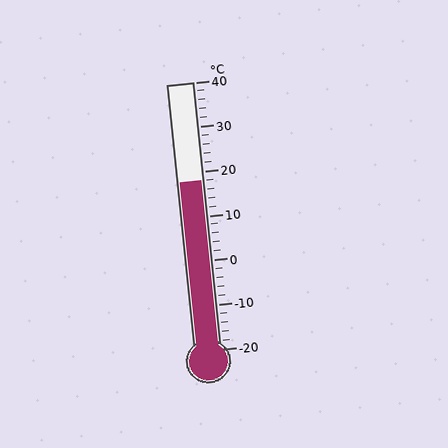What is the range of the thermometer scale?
The thermometer scale ranges from -20°C to 40°C.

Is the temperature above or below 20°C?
The temperature is below 20°C.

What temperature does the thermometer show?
The thermometer shows approximately 18°C.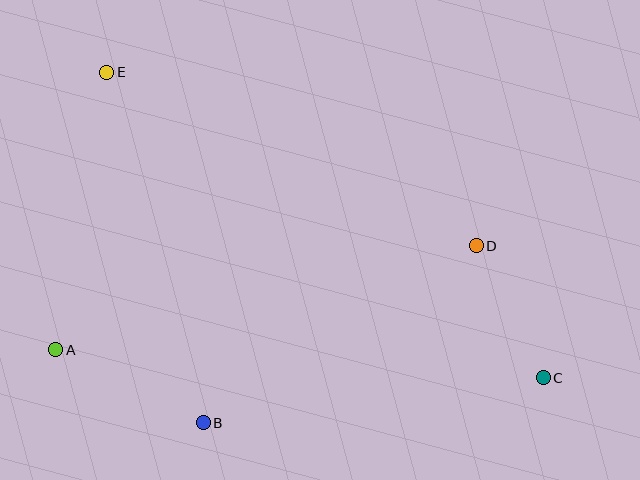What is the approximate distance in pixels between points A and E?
The distance between A and E is approximately 282 pixels.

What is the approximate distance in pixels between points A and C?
The distance between A and C is approximately 489 pixels.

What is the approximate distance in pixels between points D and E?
The distance between D and E is approximately 408 pixels.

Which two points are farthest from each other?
Points C and E are farthest from each other.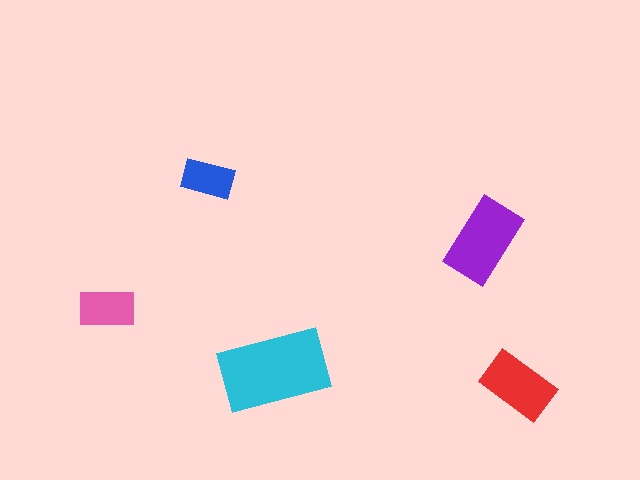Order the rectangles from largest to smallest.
the cyan one, the purple one, the red one, the pink one, the blue one.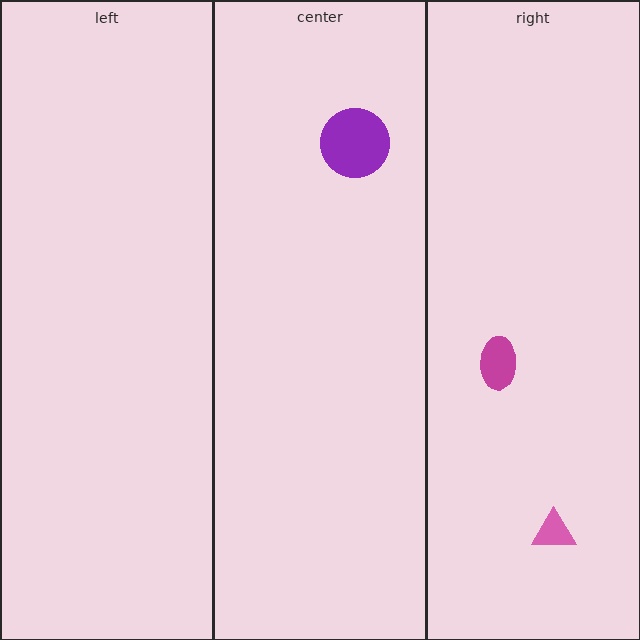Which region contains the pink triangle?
The right region.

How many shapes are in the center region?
1.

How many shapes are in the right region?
2.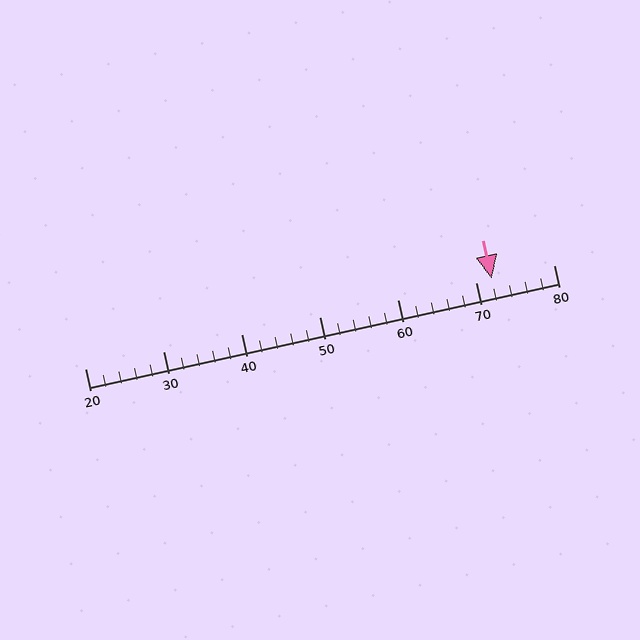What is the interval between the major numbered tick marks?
The major tick marks are spaced 10 units apart.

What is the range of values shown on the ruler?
The ruler shows values from 20 to 80.